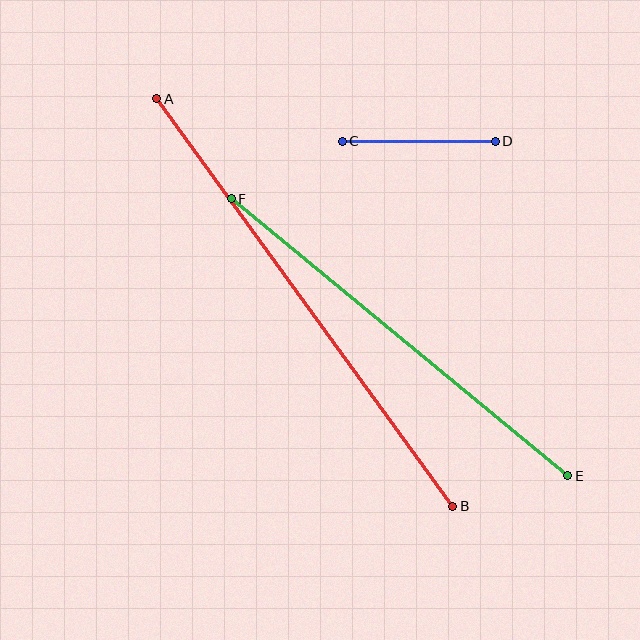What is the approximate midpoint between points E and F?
The midpoint is at approximately (399, 337) pixels.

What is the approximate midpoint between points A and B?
The midpoint is at approximately (305, 303) pixels.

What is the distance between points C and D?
The distance is approximately 153 pixels.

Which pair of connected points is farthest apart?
Points A and B are farthest apart.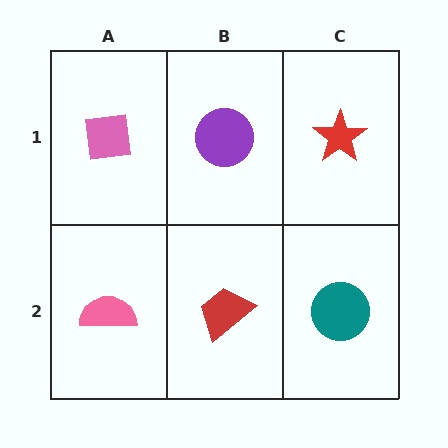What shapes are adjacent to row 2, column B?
A purple circle (row 1, column B), a pink semicircle (row 2, column A), a teal circle (row 2, column C).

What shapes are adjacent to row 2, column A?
A pink square (row 1, column A), a red trapezoid (row 2, column B).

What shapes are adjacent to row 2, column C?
A red star (row 1, column C), a red trapezoid (row 2, column B).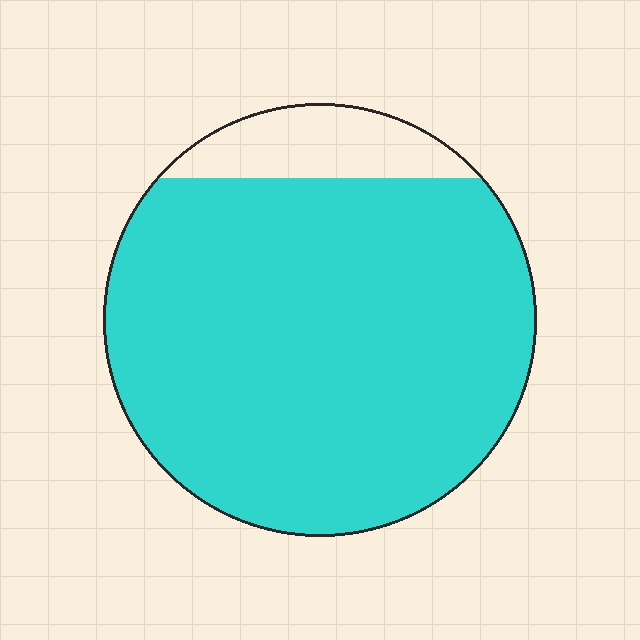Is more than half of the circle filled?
Yes.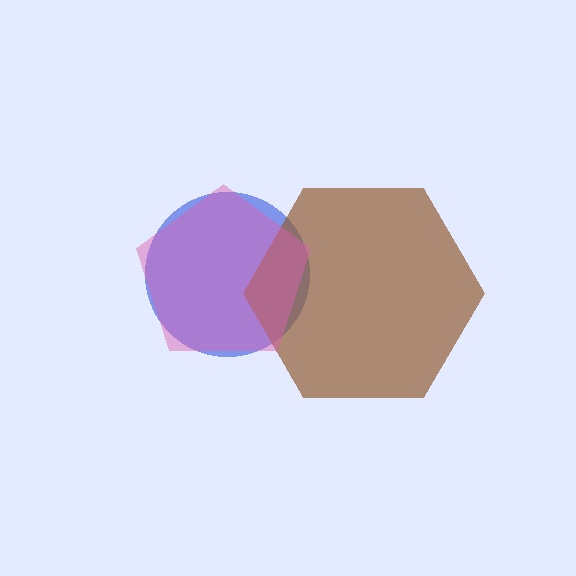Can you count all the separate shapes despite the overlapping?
Yes, there are 3 separate shapes.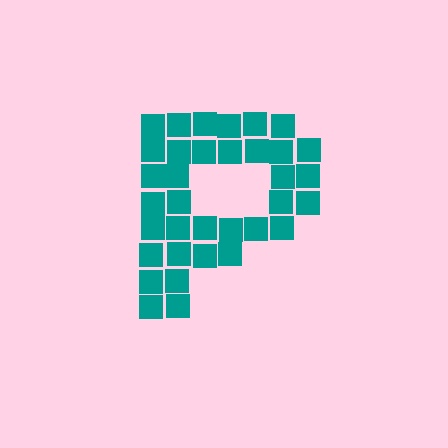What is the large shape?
The large shape is the letter P.